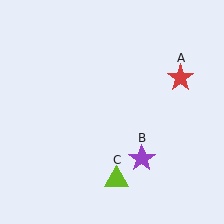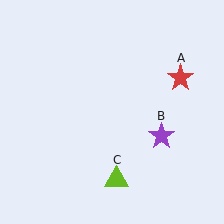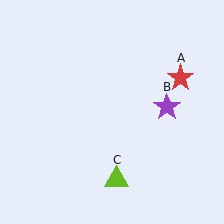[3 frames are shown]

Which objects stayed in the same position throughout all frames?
Red star (object A) and lime triangle (object C) remained stationary.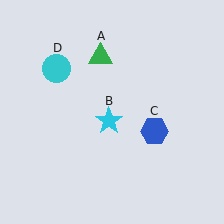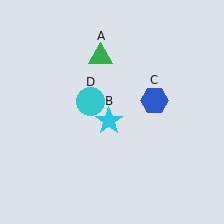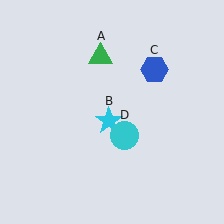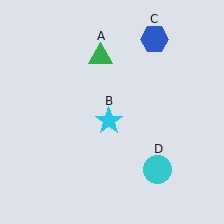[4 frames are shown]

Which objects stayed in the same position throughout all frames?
Green triangle (object A) and cyan star (object B) remained stationary.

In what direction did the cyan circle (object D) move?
The cyan circle (object D) moved down and to the right.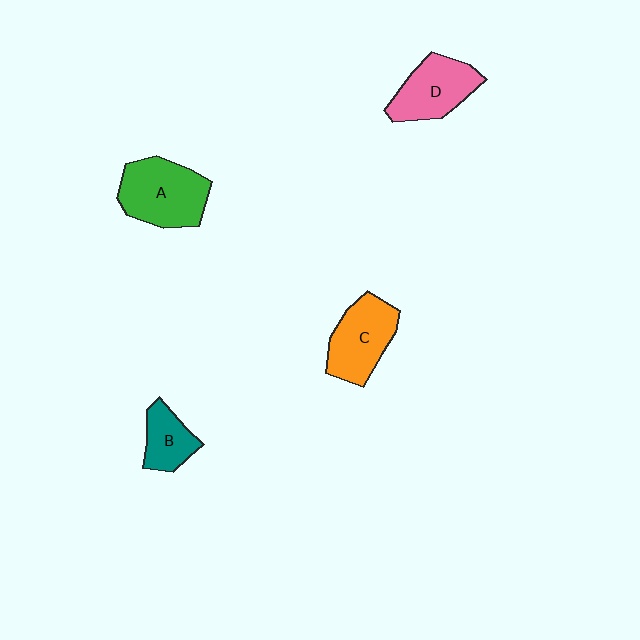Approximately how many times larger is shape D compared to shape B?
Approximately 1.5 times.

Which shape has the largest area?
Shape A (green).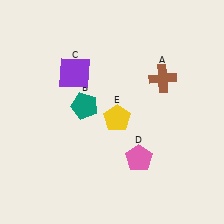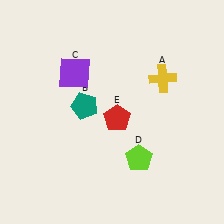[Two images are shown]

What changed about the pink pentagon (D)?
In Image 1, D is pink. In Image 2, it changed to lime.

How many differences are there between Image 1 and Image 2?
There are 3 differences between the two images.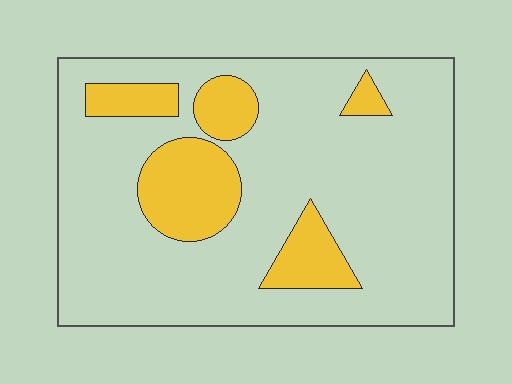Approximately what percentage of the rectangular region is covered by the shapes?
Approximately 20%.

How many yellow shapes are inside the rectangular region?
5.